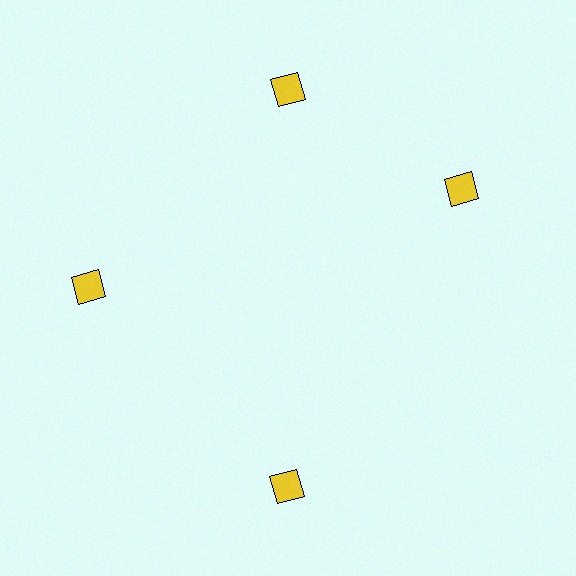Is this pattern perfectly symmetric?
No. The 4 yellow diamonds are arranged in a ring, but one element near the 3 o'clock position is rotated out of alignment along the ring, breaking the 4-fold rotational symmetry.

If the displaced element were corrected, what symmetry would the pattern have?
It would have 4-fold rotational symmetry — the pattern would map onto itself every 90 degrees.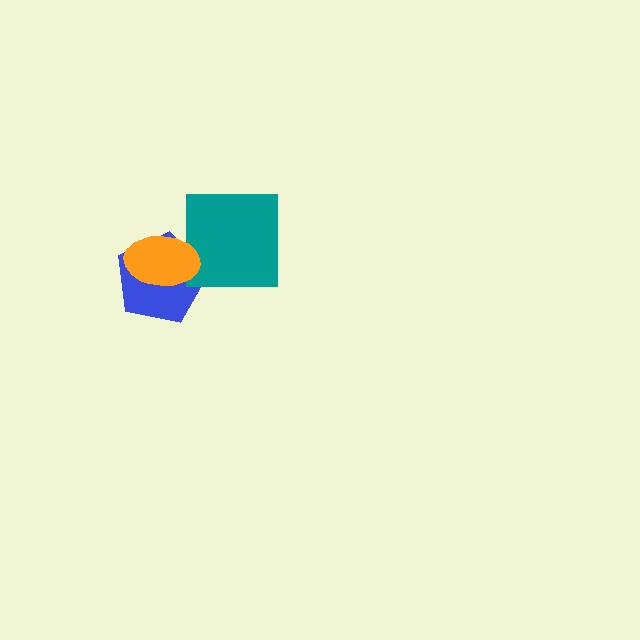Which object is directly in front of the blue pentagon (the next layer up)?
The teal square is directly in front of the blue pentagon.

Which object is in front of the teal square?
The orange ellipse is in front of the teal square.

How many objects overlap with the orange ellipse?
2 objects overlap with the orange ellipse.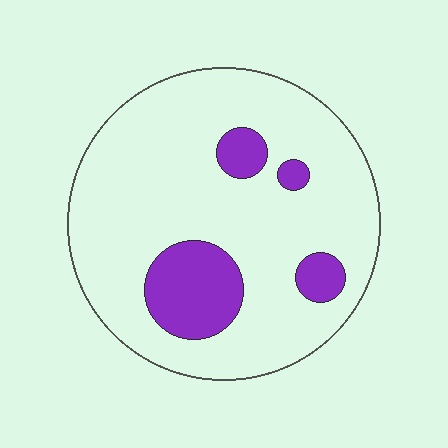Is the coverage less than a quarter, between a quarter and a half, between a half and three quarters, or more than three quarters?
Less than a quarter.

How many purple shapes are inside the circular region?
4.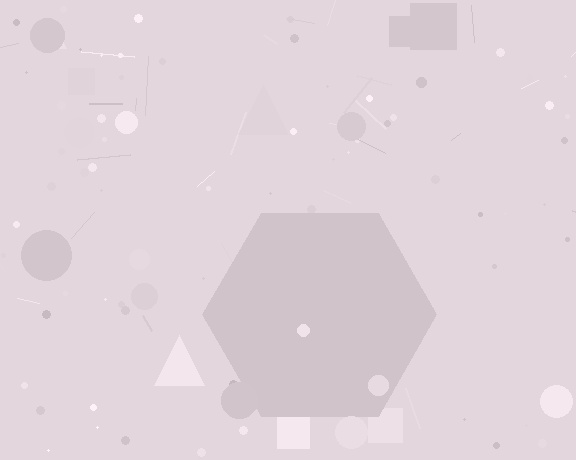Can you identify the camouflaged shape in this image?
The camouflaged shape is a hexagon.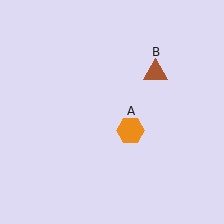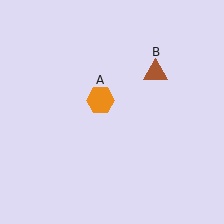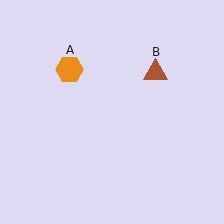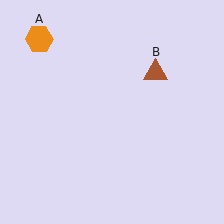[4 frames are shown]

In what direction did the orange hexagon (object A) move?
The orange hexagon (object A) moved up and to the left.